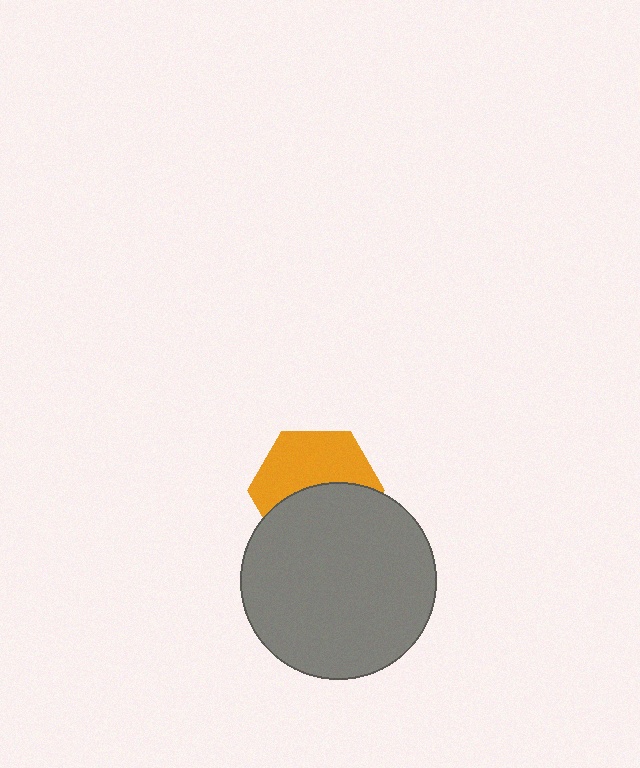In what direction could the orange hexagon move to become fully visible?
The orange hexagon could move up. That would shift it out from behind the gray circle entirely.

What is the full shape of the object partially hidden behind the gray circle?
The partially hidden object is an orange hexagon.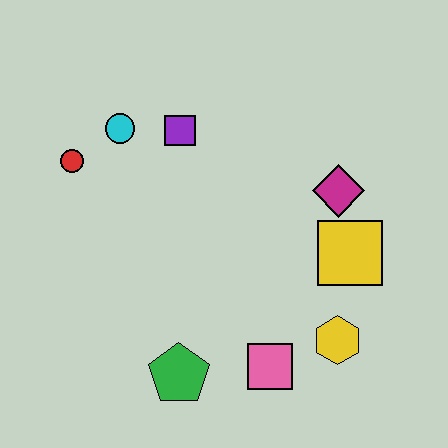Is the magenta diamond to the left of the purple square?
No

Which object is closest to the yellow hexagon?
The pink square is closest to the yellow hexagon.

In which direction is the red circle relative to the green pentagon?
The red circle is above the green pentagon.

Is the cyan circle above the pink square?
Yes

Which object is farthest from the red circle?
The yellow hexagon is farthest from the red circle.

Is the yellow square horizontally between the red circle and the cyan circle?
No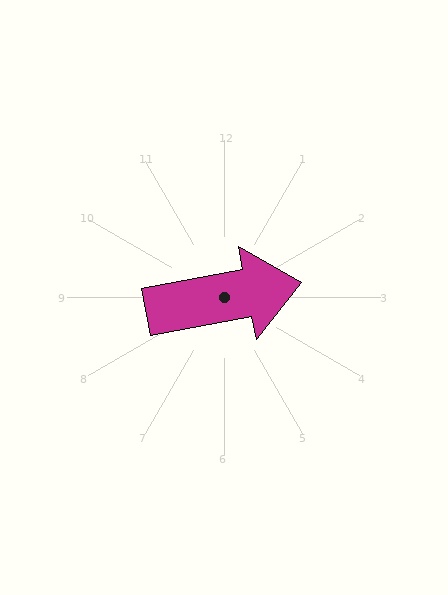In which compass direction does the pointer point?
East.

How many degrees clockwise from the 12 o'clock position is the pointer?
Approximately 79 degrees.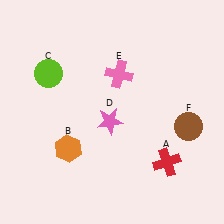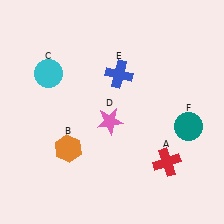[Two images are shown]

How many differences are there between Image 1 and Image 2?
There are 3 differences between the two images.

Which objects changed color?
C changed from lime to cyan. E changed from pink to blue. F changed from brown to teal.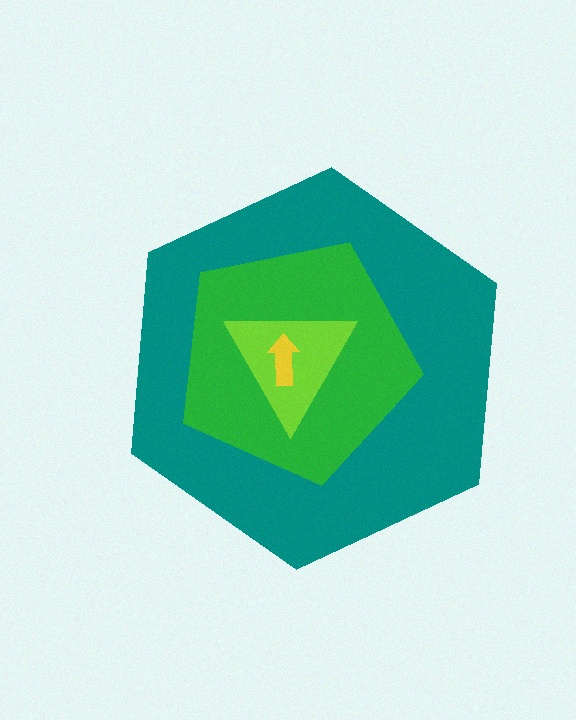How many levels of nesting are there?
4.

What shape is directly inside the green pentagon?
The lime triangle.